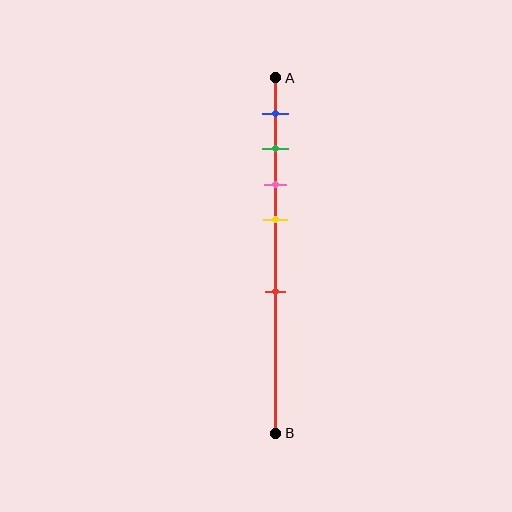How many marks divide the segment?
There are 5 marks dividing the segment.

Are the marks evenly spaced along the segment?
No, the marks are not evenly spaced.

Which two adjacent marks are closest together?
The green and pink marks are the closest adjacent pair.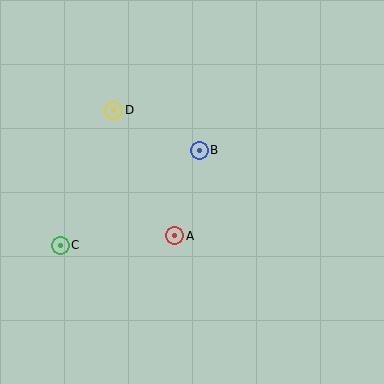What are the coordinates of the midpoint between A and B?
The midpoint between A and B is at (187, 193).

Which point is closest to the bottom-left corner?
Point C is closest to the bottom-left corner.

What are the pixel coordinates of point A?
Point A is at (175, 236).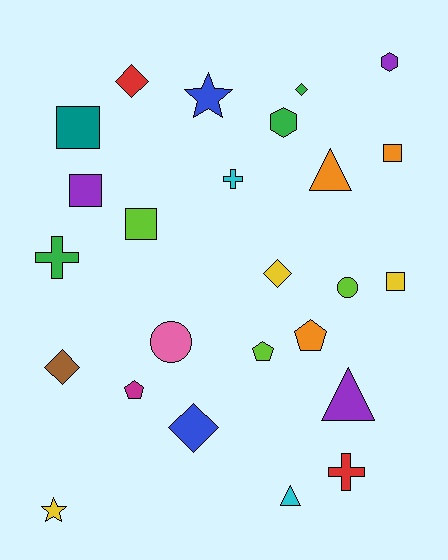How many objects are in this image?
There are 25 objects.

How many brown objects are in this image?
There is 1 brown object.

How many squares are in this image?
There are 5 squares.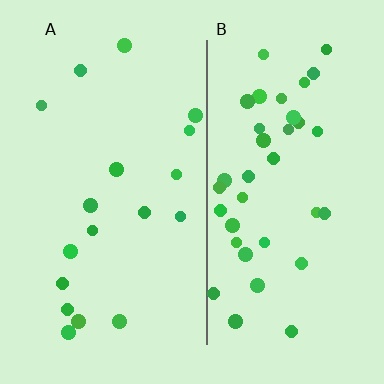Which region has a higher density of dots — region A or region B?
B (the right).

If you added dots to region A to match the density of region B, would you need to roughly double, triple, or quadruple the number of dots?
Approximately double.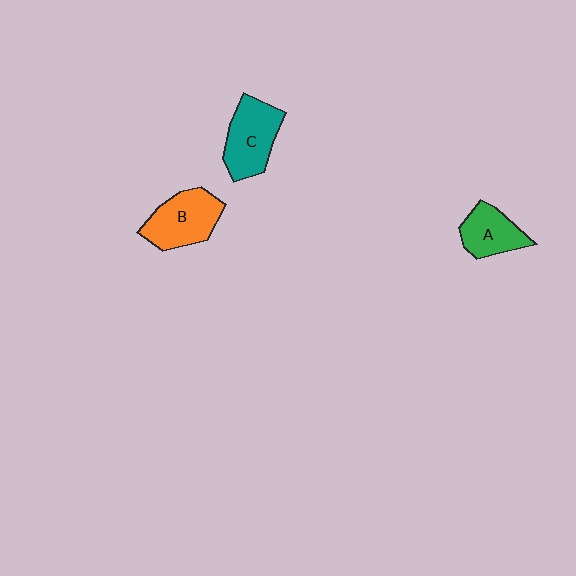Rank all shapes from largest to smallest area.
From largest to smallest: C (teal), B (orange), A (green).